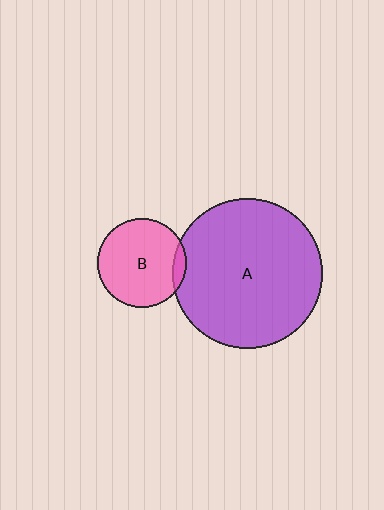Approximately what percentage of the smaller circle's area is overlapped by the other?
Approximately 10%.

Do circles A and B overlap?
Yes.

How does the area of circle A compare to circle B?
Approximately 2.9 times.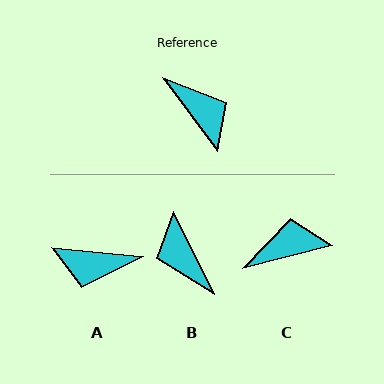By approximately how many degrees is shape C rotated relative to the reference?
Approximately 67 degrees counter-clockwise.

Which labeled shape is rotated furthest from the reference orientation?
B, about 170 degrees away.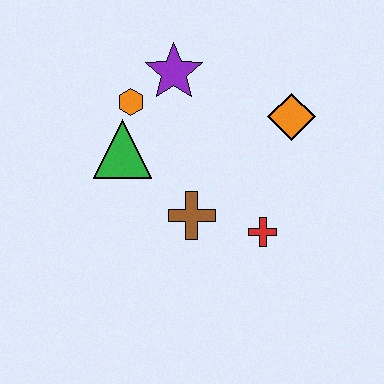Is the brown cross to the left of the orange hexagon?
No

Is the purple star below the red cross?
No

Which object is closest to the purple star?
The orange hexagon is closest to the purple star.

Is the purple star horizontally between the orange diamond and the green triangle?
Yes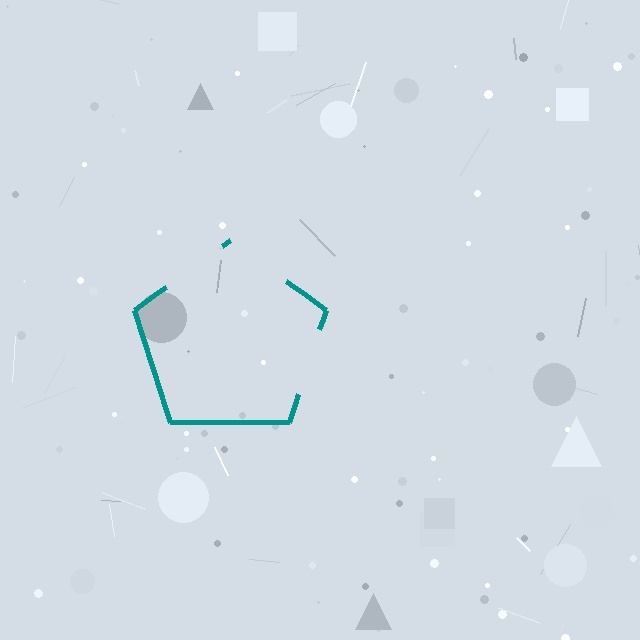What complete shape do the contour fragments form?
The contour fragments form a pentagon.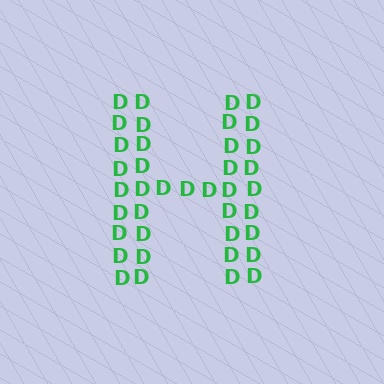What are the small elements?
The small elements are letter D's.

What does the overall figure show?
The overall figure shows the letter H.